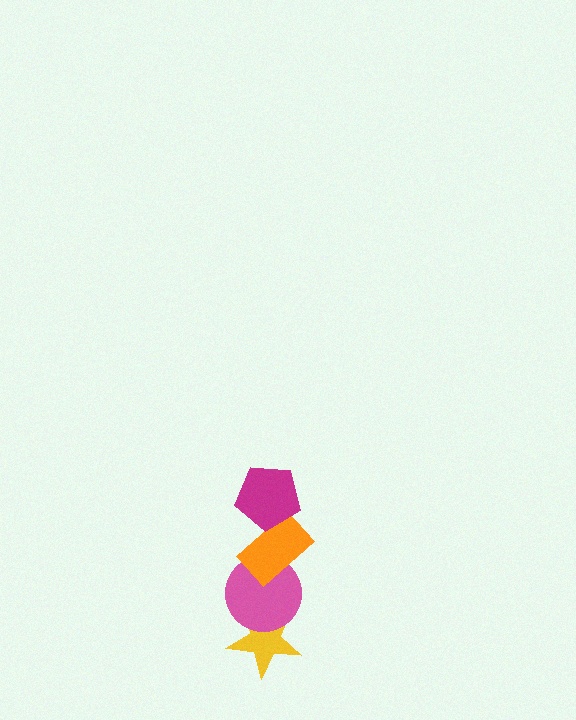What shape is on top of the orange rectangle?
The magenta pentagon is on top of the orange rectangle.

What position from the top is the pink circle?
The pink circle is 3rd from the top.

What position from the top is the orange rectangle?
The orange rectangle is 2nd from the top.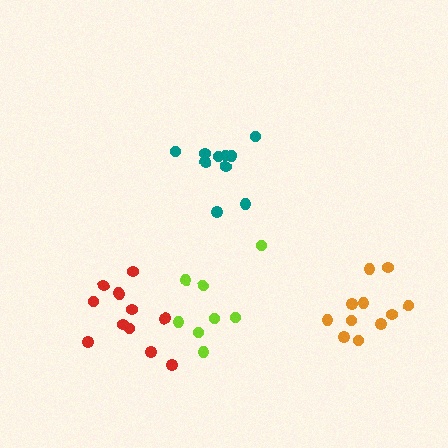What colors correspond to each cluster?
The clusters are colored: lime, red, teal, orange.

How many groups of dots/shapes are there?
There are 4 groups.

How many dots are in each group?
Group 1: 8 dots, Group 2: 12 dots, Group 3: 11 dots, Group 4: 11 dots (42 total).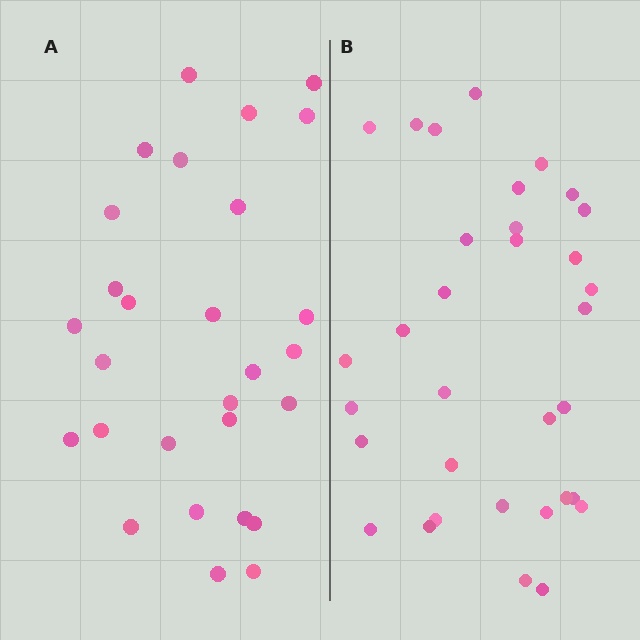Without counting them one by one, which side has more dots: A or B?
Region B (the right region) has more dots.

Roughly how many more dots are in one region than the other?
Region B has about 5 more dots than region A.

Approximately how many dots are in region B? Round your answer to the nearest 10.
About 30 dots. (The exact count is 33, which rounds to 30.)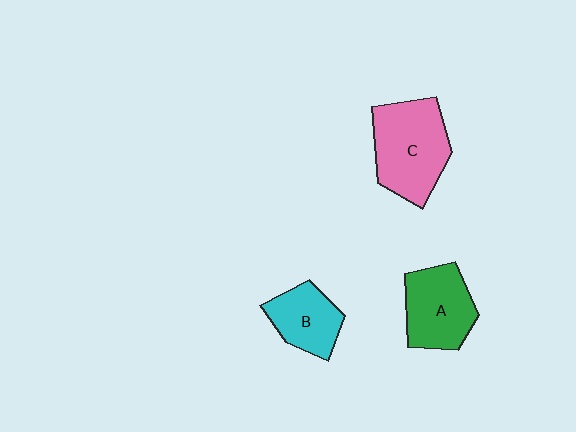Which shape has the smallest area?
Shape B (cyan).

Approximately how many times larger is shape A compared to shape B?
Approximately 1.3 times.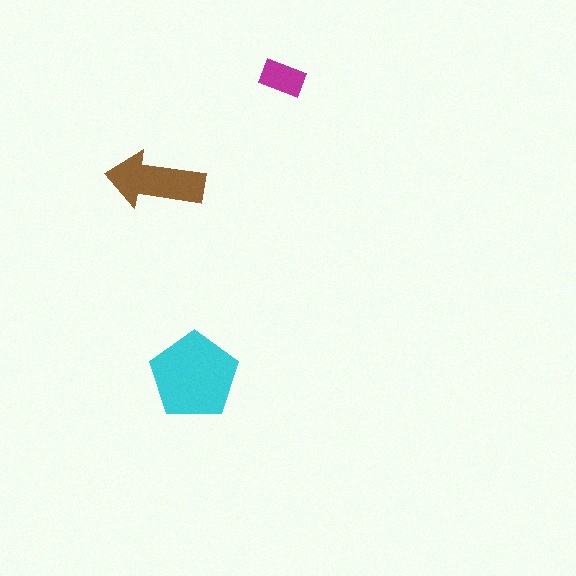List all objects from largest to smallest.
The cyan pentagon, the brown arrow, the magenta rectangle.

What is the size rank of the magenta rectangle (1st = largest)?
3rd.